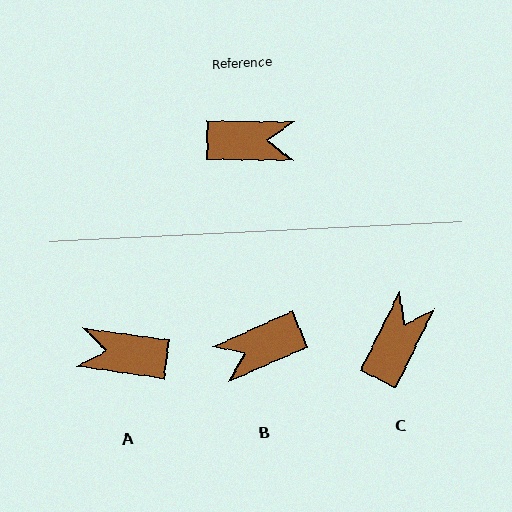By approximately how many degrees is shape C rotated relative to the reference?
Approximately 64 degrees counter-clockwise.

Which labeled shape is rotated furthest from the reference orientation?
A, about 172 degrees away.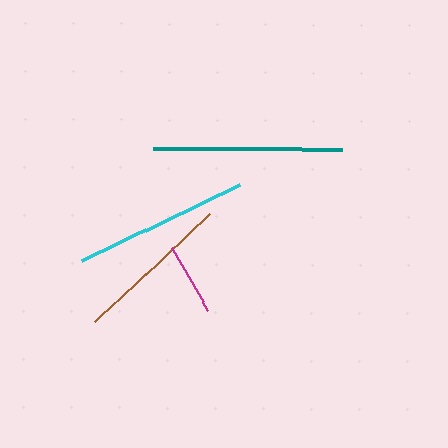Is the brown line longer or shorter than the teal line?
The teal line is longer than the brown line.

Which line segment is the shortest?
The magenta line is the shortest at approximately 73 pixels.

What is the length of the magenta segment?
The magenta segment is approximately 73 pixels long.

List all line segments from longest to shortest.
From longest to shortest: teal, cyan, brown, magenta.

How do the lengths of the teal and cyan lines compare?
The teal and cyan lines are approximately the same length.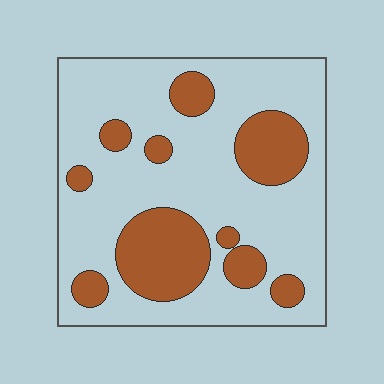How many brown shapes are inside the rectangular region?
10.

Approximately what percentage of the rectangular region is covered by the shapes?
Approximately 25%.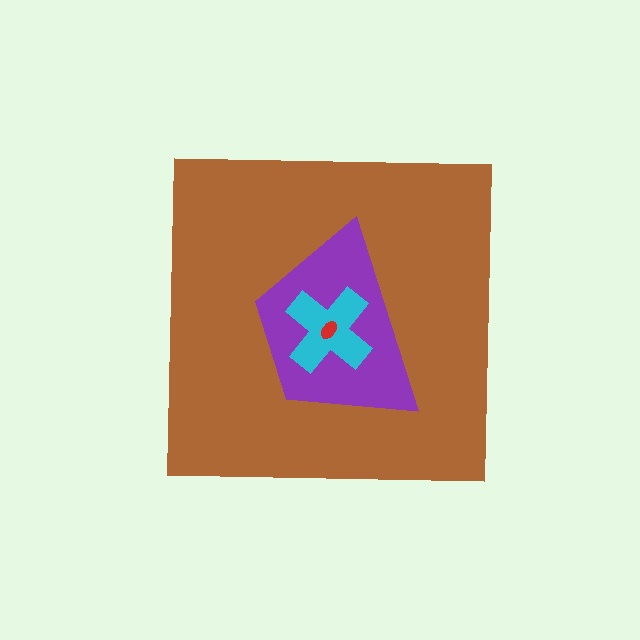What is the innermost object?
The red ellipse.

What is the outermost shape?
The brown square.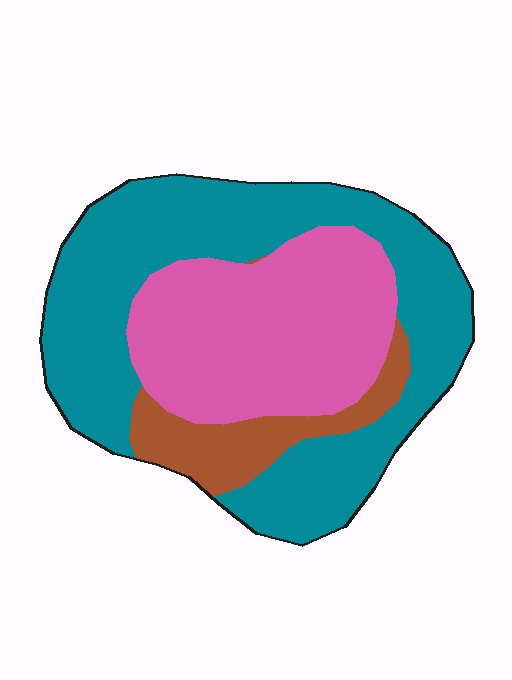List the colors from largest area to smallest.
From largest to smallest: teal, pink, brown.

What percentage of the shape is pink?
Pink covers about 35% of the shape.